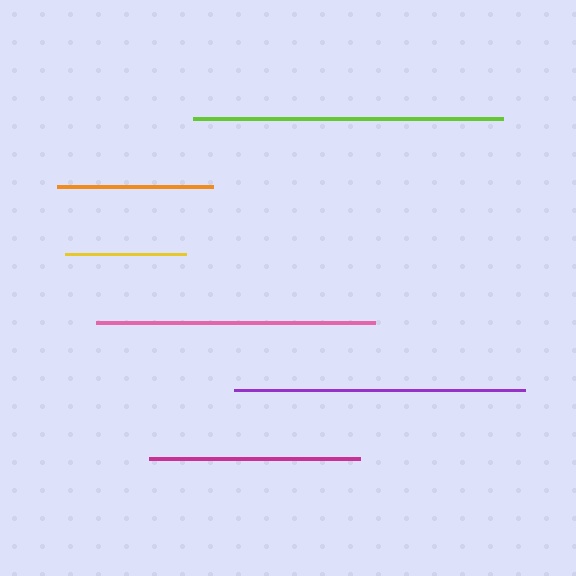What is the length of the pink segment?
The pink segment is approximately 280 pixels long.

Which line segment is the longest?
The lime line is the longest at approximately 310 pixels.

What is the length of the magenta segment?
The magenta segment is approximately 211 pixels long.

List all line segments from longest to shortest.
From longest to shortest: lime, purple, pink, magenta, orange, yellow.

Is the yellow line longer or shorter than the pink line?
The pink line is longer than the yellow line.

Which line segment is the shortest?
The yellow line is the shortest at approximately 122 pixels.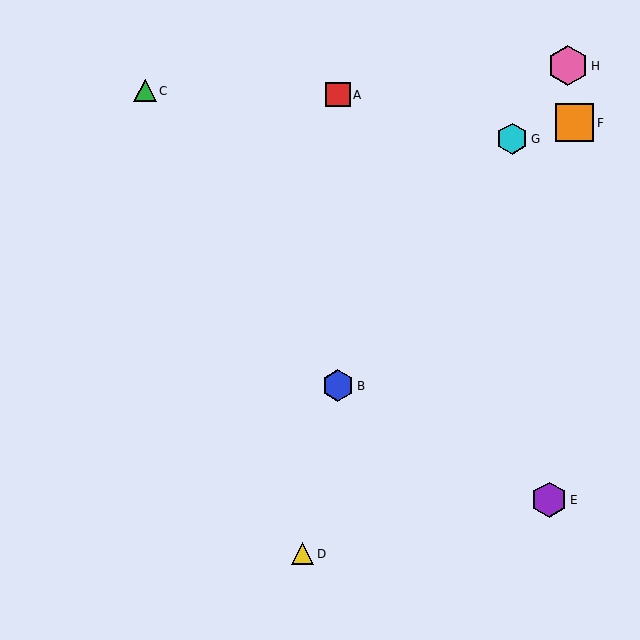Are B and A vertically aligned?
Yes, both are at x≈338.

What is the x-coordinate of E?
Object E is at x≈549.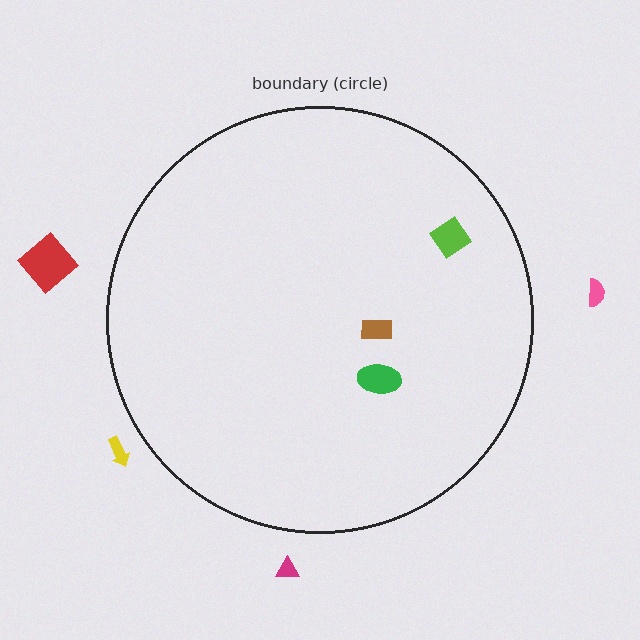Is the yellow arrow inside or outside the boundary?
Outside.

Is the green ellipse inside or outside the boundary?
Inside.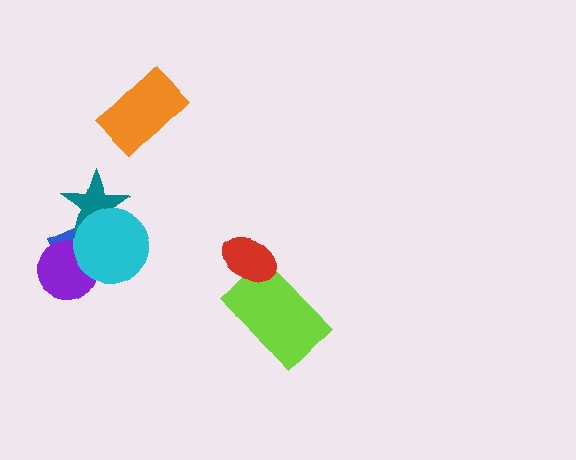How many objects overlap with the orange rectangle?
0 objects overlap with the orange rectangle.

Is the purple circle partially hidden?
Yes, it is partially covered by another shape.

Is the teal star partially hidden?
Yes, it is partially covered by another shape.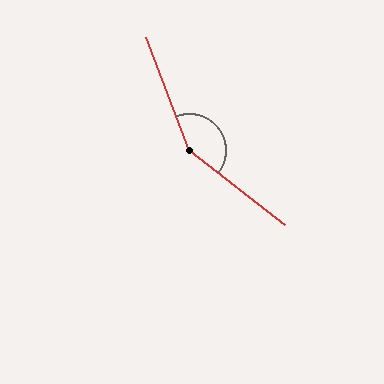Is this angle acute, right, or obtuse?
It is obtuse.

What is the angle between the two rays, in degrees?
Approximately 148 degrees.